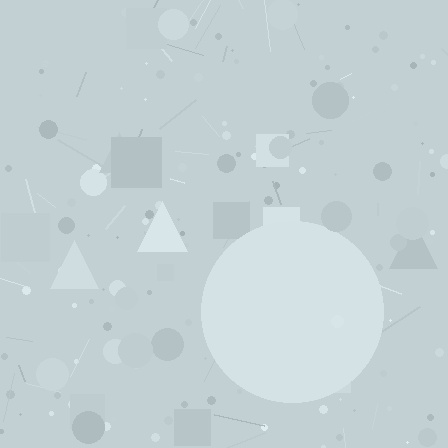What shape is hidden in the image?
A circle is hidden in the image.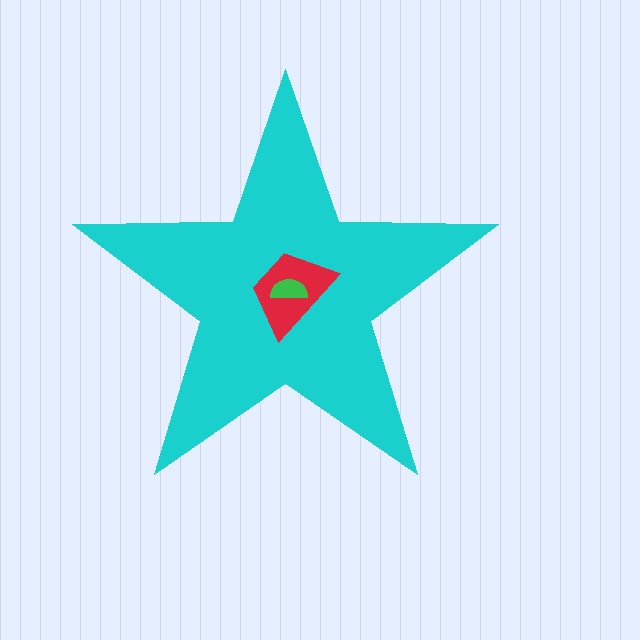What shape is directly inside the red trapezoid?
The green semicircle.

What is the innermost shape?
The green semicircle.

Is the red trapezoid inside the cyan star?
Yes.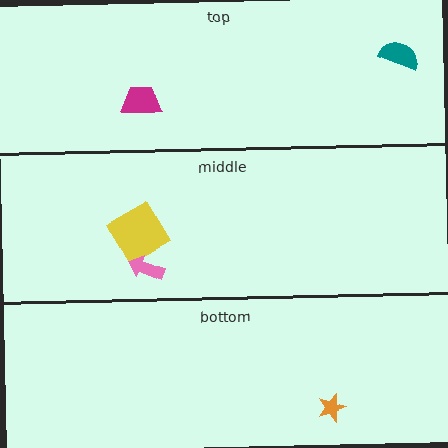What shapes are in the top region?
The teal semicircle, the magenta trapezoid.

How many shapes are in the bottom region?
1.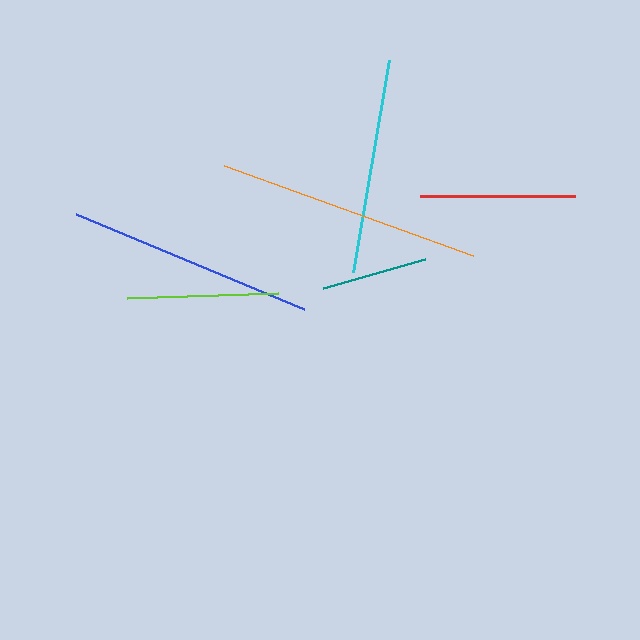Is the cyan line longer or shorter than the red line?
The cyan line is longer than the red line.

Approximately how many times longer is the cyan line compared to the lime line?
The cyan line is approximately 1.4 times the length of the lime line.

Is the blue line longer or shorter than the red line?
The blue line is longer than the red line.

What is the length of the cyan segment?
The cyan segment is approximately 215 pixels long.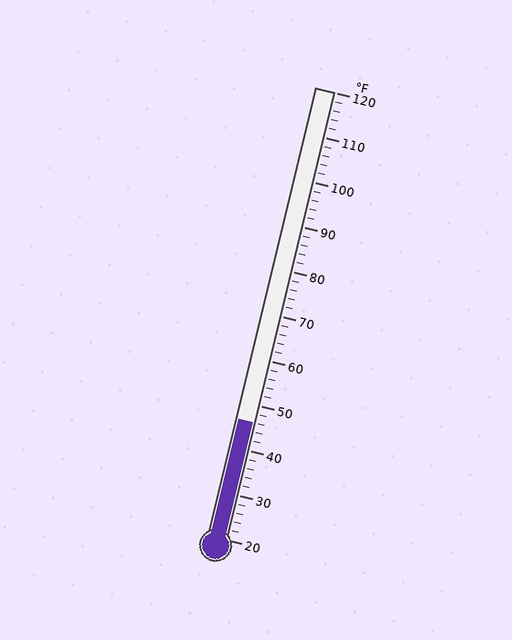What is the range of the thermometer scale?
The thermometer scale ranges from 20°F to 120°F.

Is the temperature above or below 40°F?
The temperature is above 40°F.